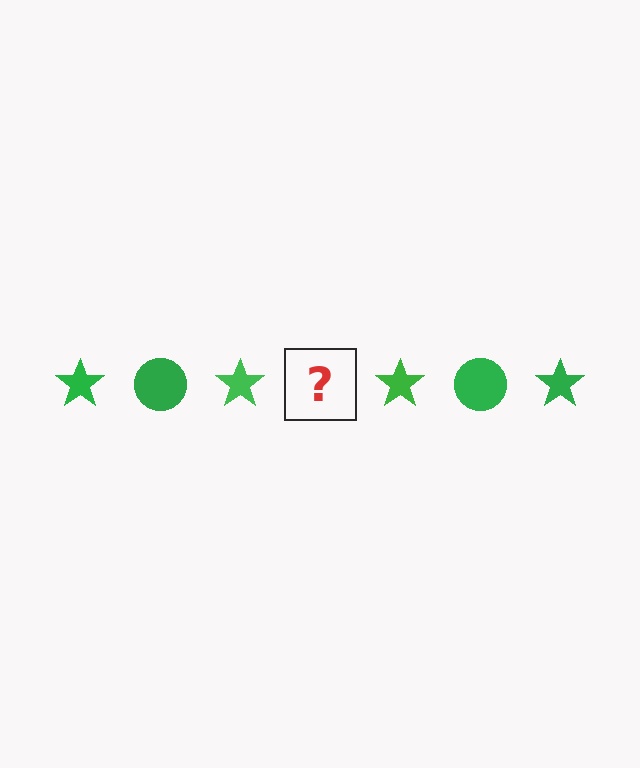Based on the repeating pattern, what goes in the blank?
The blank should be a green circle.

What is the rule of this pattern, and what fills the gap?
The rule is that the pattern cycles through star, circle shapes in green. The gap should be filled with a green circle.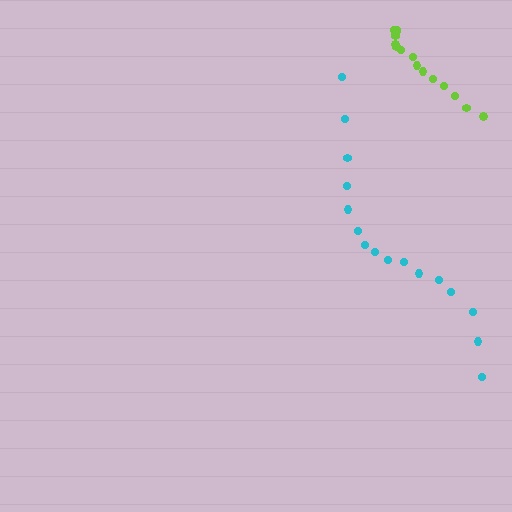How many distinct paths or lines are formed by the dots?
There are 2 distinct paths.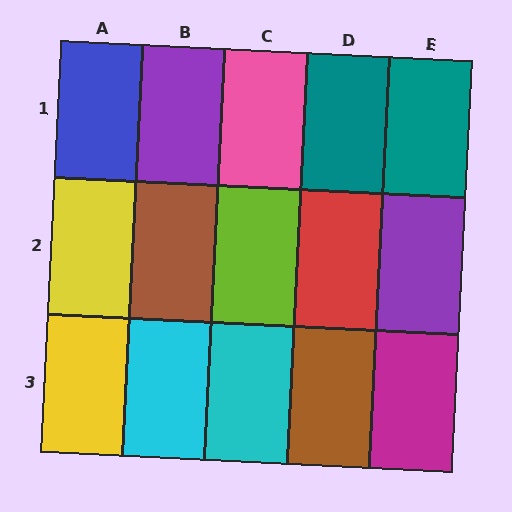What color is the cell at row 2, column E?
Purple.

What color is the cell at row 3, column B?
Cyan.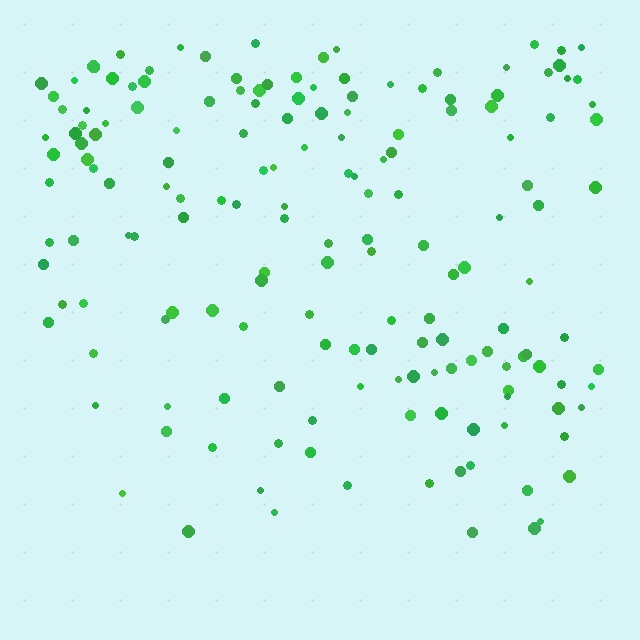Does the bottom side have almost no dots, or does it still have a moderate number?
Still a moderate number, just noticeably fewer than the top.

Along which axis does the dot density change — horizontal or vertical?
Vertical.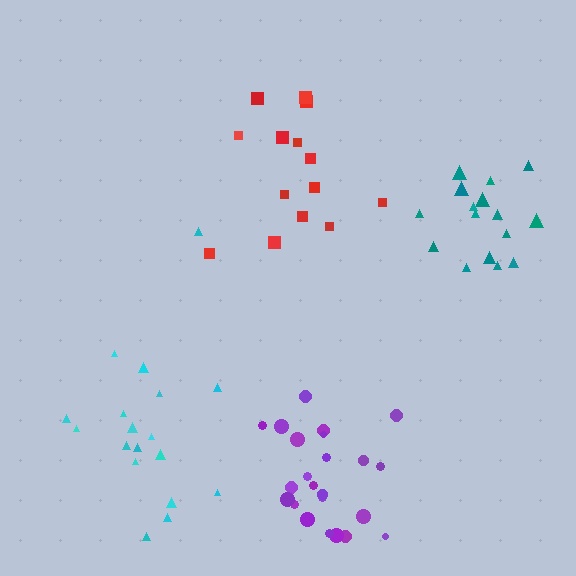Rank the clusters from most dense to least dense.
purple, teal, cyan, red.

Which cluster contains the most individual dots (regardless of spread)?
Purple (23).